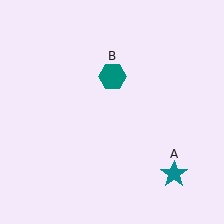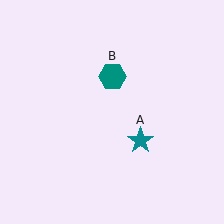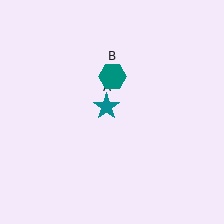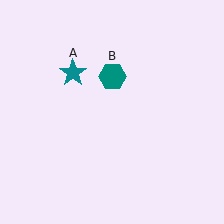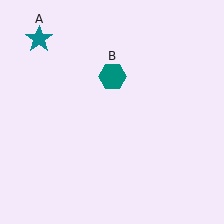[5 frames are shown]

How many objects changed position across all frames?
1 object changed position: teal star (object A).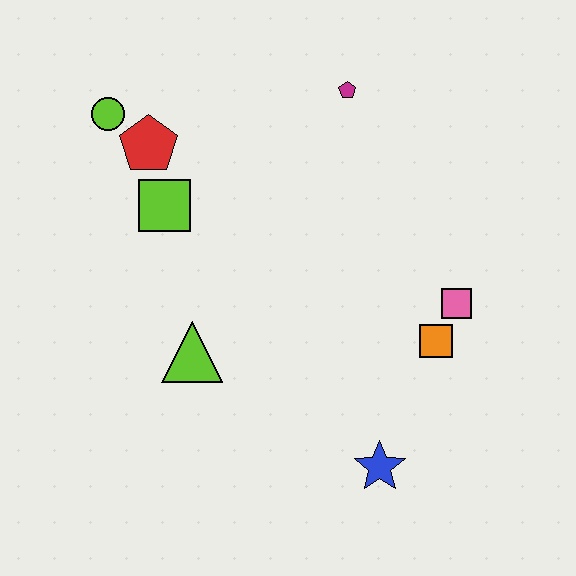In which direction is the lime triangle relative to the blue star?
The lime triangle is to the left of the blue star.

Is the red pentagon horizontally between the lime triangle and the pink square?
No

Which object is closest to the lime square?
The red pentagon is closest to the lime square.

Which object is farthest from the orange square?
The lime circle is farthest from the orange square.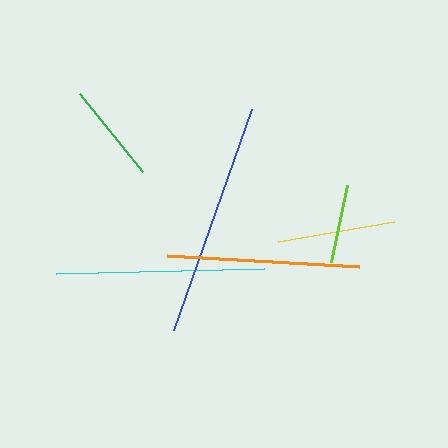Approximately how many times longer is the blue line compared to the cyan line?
The blue line is approximately 1.1 times the length of the cyan line.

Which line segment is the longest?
The blue line is the longest at approximately 235 pixels.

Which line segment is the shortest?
The lime line is the shortest at approximately 79 pixels.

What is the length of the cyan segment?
The cyan segment is approximately 208 pixels long.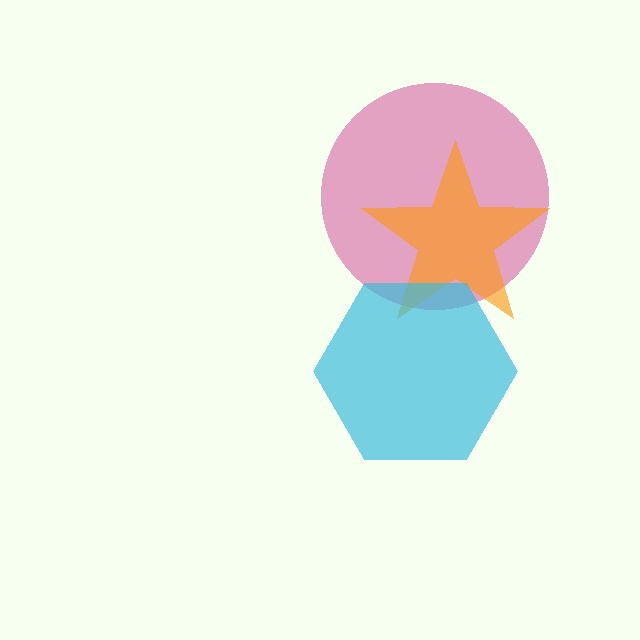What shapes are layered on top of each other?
The layered shapes are: a magenta circle, an orange star, a cyan hexagon.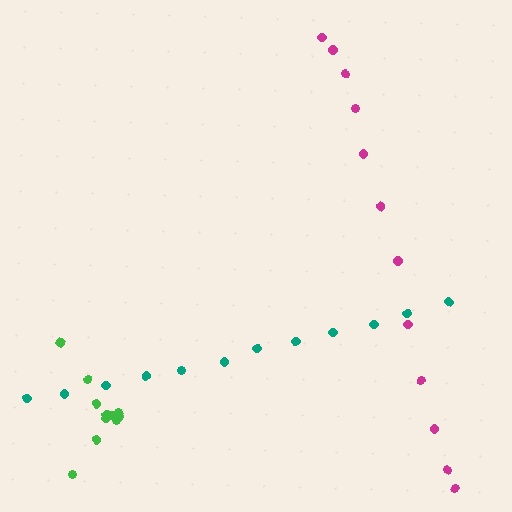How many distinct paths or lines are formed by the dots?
There are 3 distinct paths.